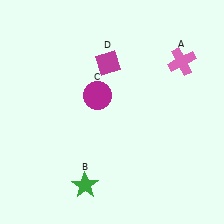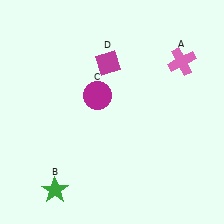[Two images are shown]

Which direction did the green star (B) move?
The green star (B) moved left.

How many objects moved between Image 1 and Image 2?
1 object moved between the two images.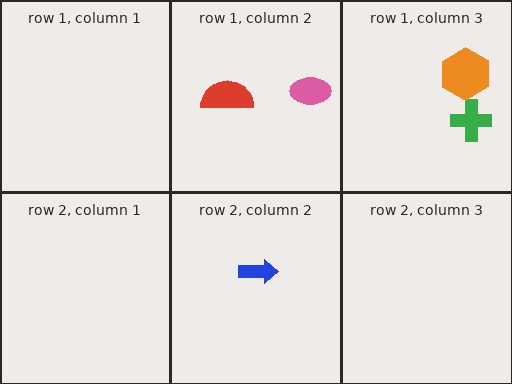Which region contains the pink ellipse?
The row 1, column 2 region.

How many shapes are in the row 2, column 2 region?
1.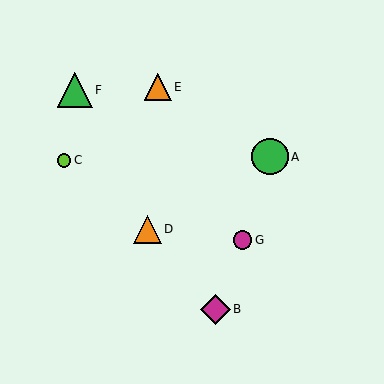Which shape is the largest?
The green circle (labeled A) is the largest.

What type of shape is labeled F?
Shape F is a green triangle.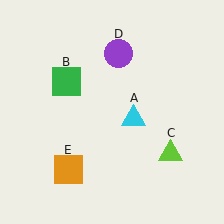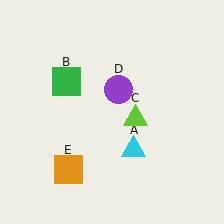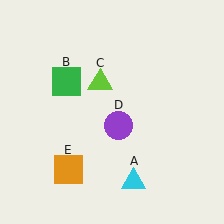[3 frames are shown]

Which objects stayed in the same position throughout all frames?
Green square (object B) and orange square (object E) remained stationary.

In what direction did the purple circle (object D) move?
The purple circle (object D) moved down.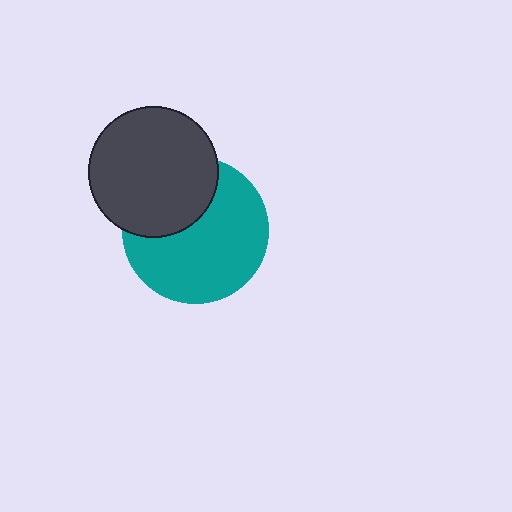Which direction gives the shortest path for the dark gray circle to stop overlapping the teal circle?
Moving up gives the shortest separation.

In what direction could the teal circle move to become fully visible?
The teal circle could move down. That would shift it out from behind the dark gray circle entirely.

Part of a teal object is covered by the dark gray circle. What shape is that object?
It is a circle.